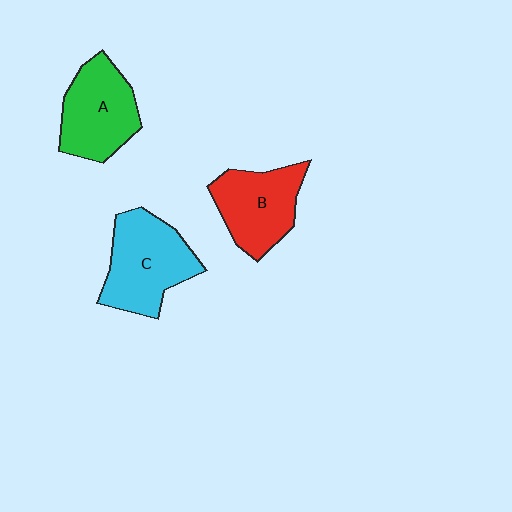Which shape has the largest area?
Shape C (cyan).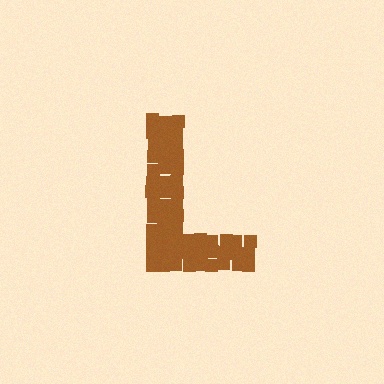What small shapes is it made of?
It is made of small squares.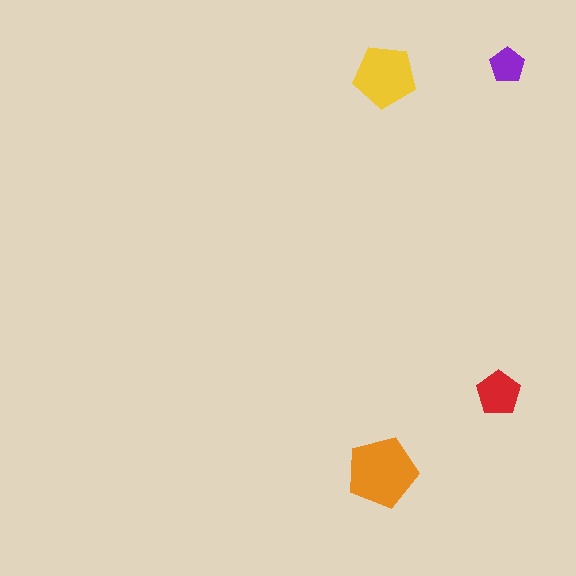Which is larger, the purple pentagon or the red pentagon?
The red one.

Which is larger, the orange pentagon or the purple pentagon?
The orange one.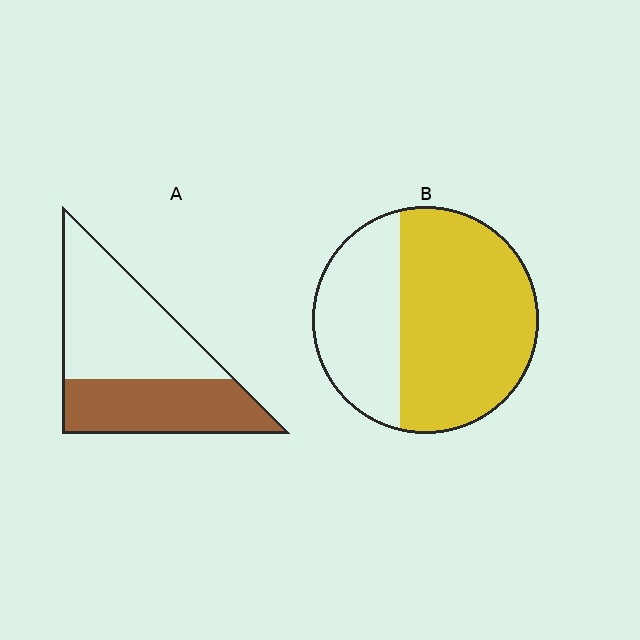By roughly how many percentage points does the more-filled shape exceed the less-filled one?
By roughly 20 percentage points (B over A).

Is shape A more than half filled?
No.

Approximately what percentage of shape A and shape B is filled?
A is approximately 40% and B is approximately 65%.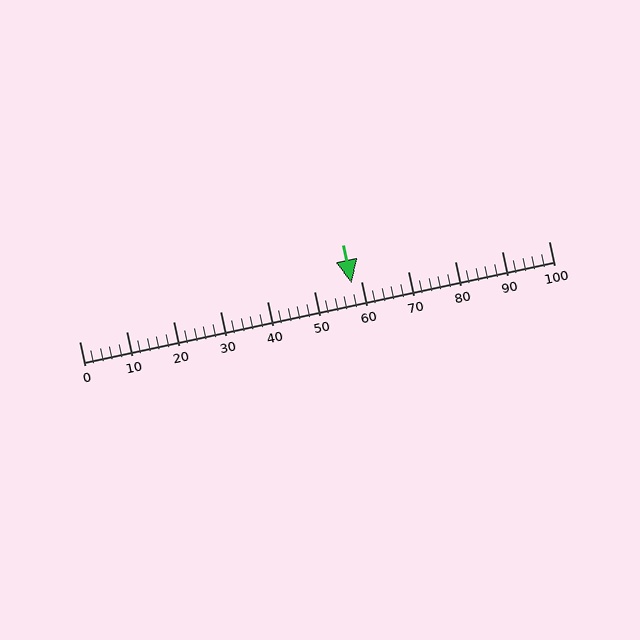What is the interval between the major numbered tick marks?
The major tick marks are spaced 10 units apart.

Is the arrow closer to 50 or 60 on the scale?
The arrow is closer to 60.